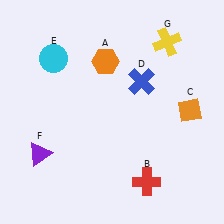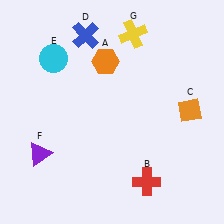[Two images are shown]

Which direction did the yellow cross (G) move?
The yellow cross (G) moved left.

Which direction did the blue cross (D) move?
The blue cross (D) moved left.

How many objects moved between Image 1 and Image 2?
2 objects moved between the two images.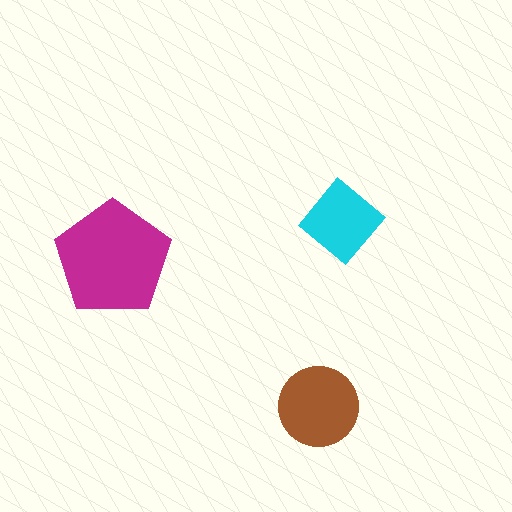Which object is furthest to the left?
The magenta pentagon is leftmost.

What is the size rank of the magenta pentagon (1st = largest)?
1st.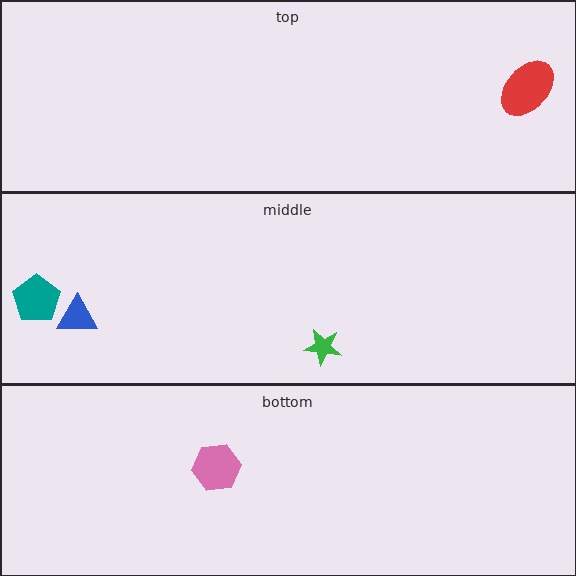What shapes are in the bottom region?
The pink hexagon.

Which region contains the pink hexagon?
The bottom region.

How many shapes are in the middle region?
3.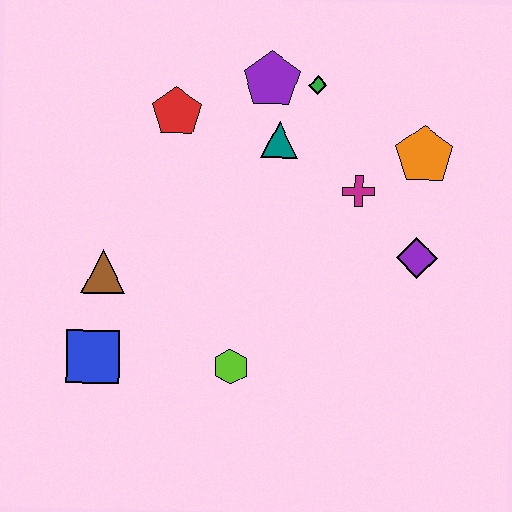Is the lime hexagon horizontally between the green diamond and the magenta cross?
No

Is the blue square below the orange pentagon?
Yes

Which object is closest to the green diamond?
The purple pentagon is closest to the green diamond.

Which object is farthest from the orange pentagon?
The blue square is farthest from the orange pentagon.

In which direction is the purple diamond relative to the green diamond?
The purple diamond is below the green diamond.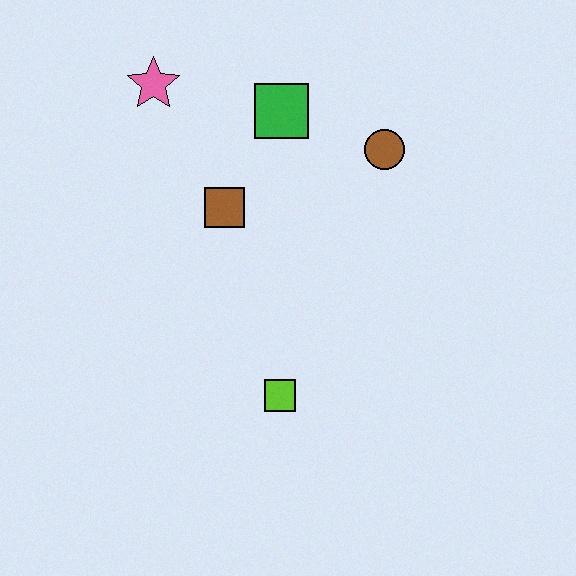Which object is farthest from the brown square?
The lime square is farthest from the brown square.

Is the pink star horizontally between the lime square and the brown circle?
No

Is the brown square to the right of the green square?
No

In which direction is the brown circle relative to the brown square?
The brown circle is to the right of the brown square.